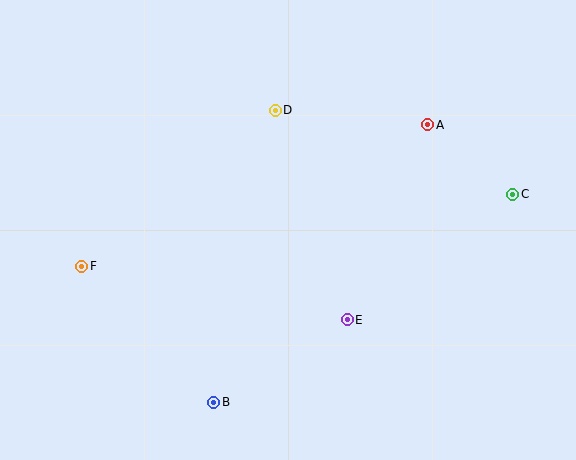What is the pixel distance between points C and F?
The distance between C and F is 437 pixels.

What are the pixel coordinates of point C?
Point C is at (513, 194).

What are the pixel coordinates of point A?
Point A is at (428, 125).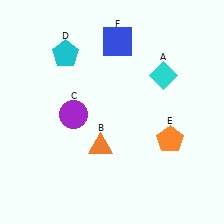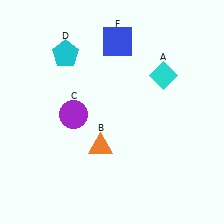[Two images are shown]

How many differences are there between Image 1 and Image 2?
There is 1 difference between the two images.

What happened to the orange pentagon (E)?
The orange pentagon (E) was removed in Image 2. It was in the bottom-right area of Image 1.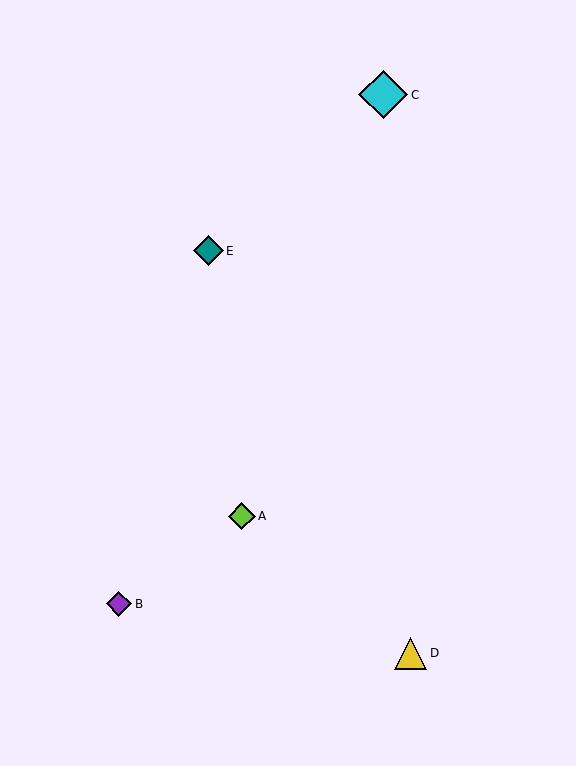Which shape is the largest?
The cyan diamond (labeled C) is the largest.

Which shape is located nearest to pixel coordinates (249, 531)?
The lime diamond (labeled A) at (242, 516) is nearest to that location.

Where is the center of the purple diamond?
The center of the purple diamond is at (119, 604).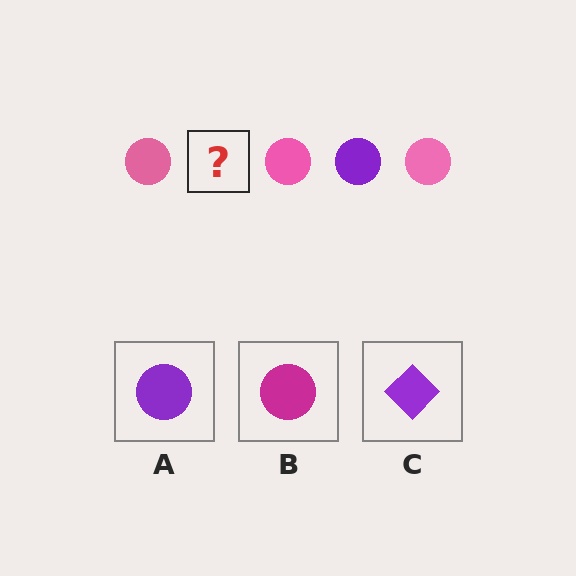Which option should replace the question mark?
Option A.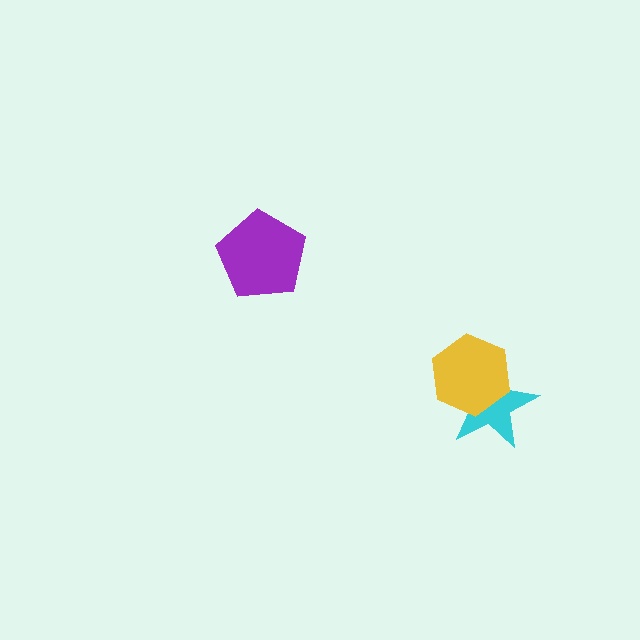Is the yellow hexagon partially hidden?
No, no other shape covers it.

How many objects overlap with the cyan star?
1 object overlaps with the cyan star.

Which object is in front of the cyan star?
The yellow hexagon is in front of the cyan star.